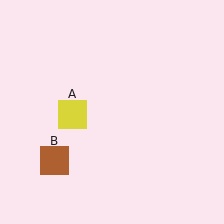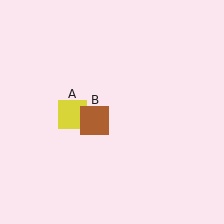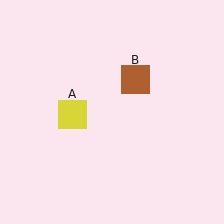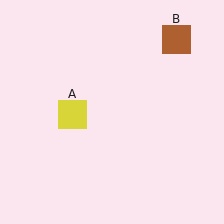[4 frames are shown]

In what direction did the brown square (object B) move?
The brown square (object B) moved up and to the right.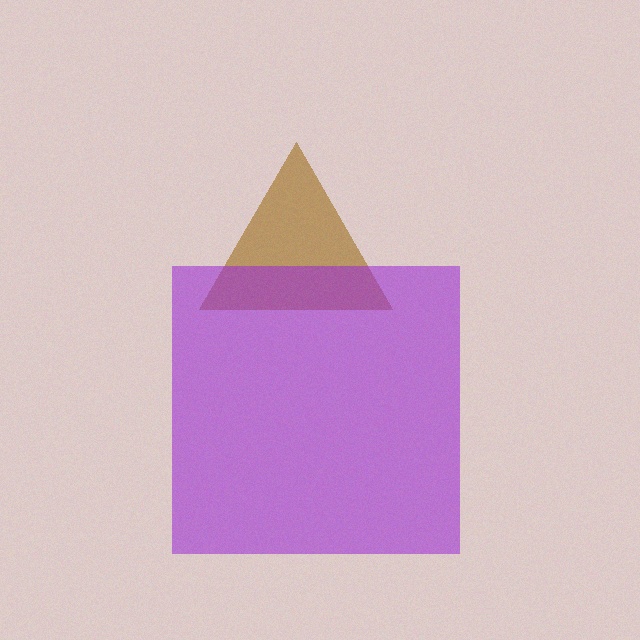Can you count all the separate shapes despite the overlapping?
Yes, there are 2 separate shapes.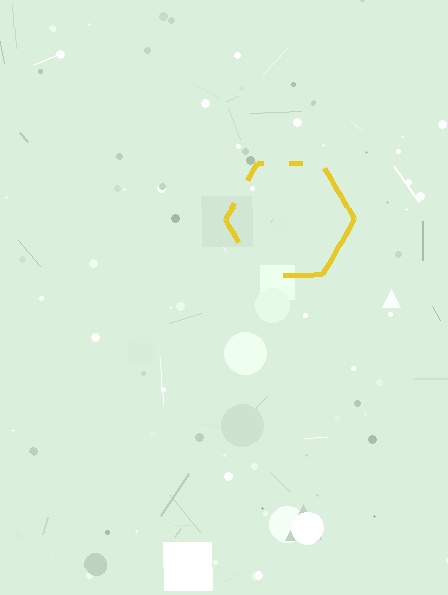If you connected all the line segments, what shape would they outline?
They would outline a hexagon.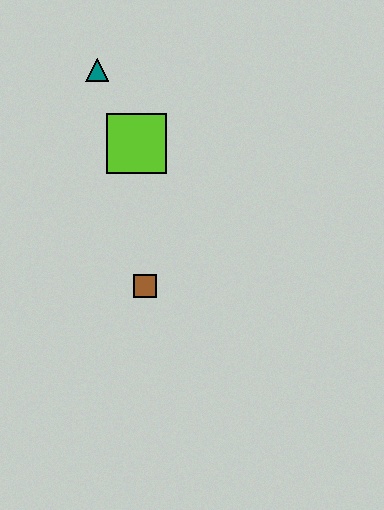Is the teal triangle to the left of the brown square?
Yes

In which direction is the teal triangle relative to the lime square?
The teal triangle is above the lime square.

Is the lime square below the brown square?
No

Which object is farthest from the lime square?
The brown square is farthest from the lime square.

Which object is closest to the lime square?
The teal triangle is closest to the lime square.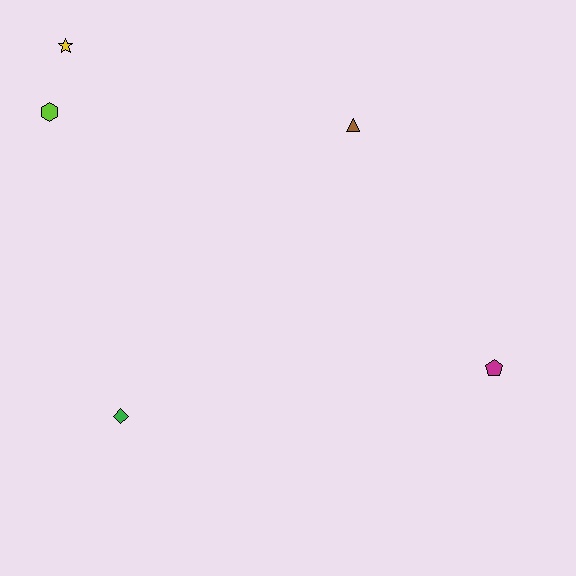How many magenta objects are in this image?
There is 1 magenta object.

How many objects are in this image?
There are 5 objects.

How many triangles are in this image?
There is 1 triangle.